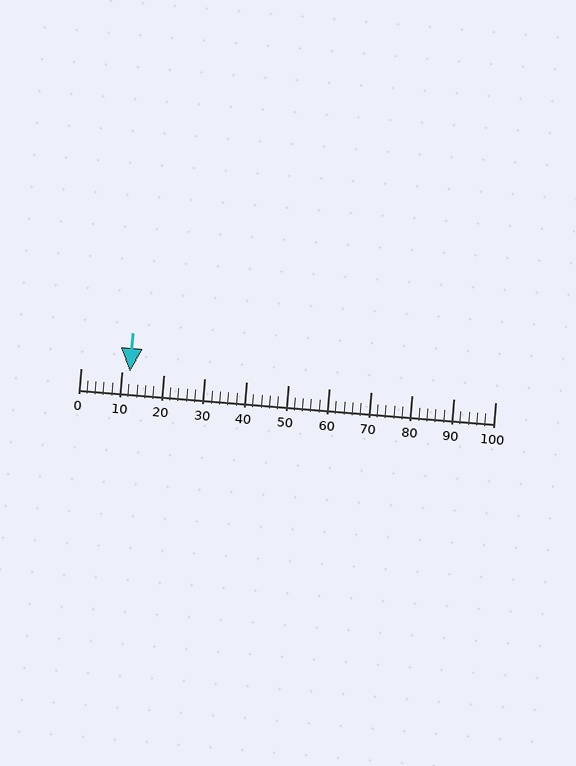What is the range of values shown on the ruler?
The ruler shows values from 0 to 100.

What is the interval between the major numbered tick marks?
The major tick marks are spaced 10 units apart.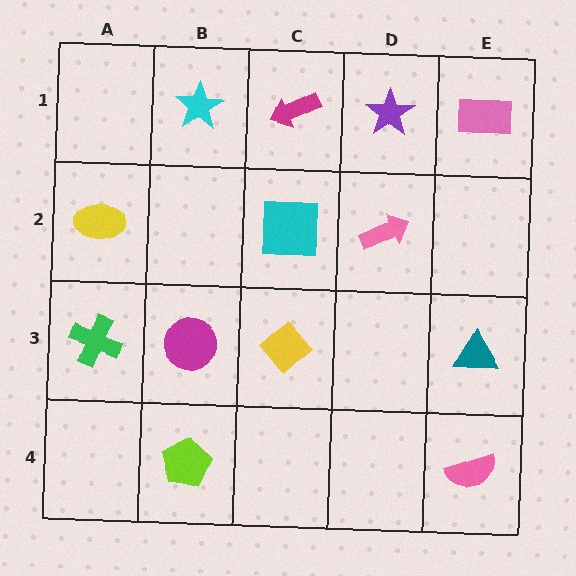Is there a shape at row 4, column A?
No, that cell is empty.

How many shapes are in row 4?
2 shapes.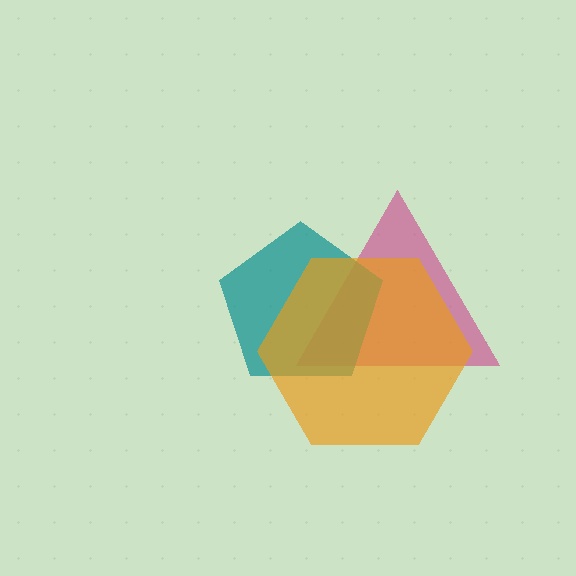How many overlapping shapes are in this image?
There are 3 overlapping shapes in the image.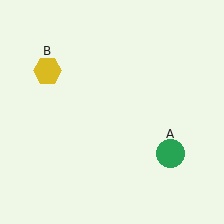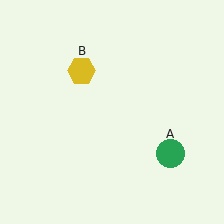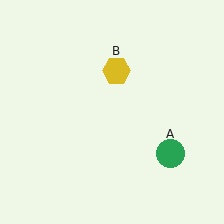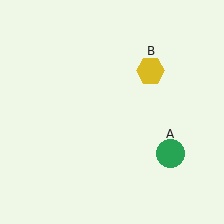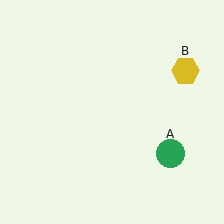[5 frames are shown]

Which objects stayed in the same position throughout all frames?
Green circle (object A) remained stationary.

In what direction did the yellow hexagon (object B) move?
The yellow hexagon (object B) moved right.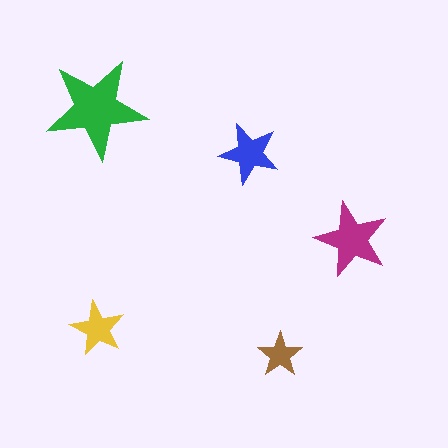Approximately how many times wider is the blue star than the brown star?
About 1.5 times wider.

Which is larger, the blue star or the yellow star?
The blue one.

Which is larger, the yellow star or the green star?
The green one.